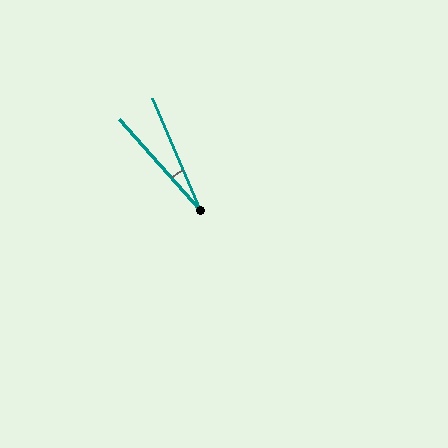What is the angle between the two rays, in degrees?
Approximately 18 degrees.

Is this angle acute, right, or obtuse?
It is acute.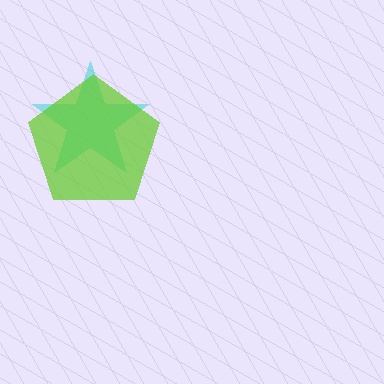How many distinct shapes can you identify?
There are 2 distinct shapes: a cyan star, a lime pentagon.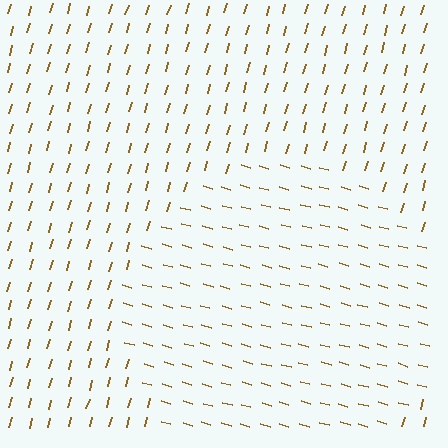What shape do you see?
I see a circle.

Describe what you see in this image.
The image is filled with small brown line segments. A circle region in the image has lines oriented differently from the surrounding lines, creating a visible texture boundary.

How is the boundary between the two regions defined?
The boundary is defined purely by a change in line orientation (approximately 90 degrees difference). All lines are the same color and thickness.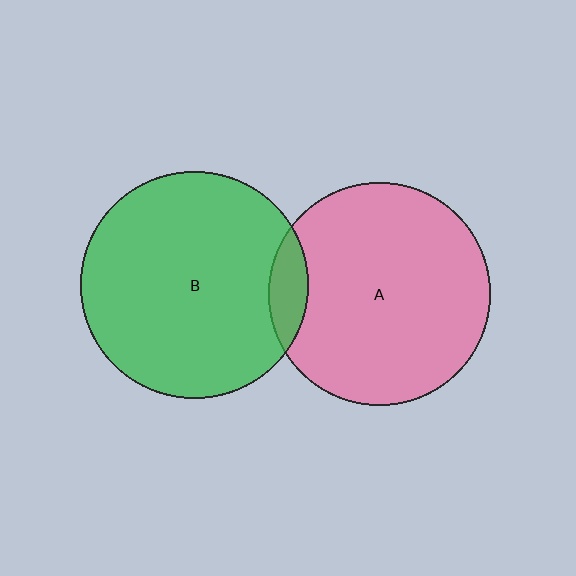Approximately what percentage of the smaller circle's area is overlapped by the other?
Approximately 10%.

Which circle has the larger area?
Circle B (green).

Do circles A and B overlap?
Yes.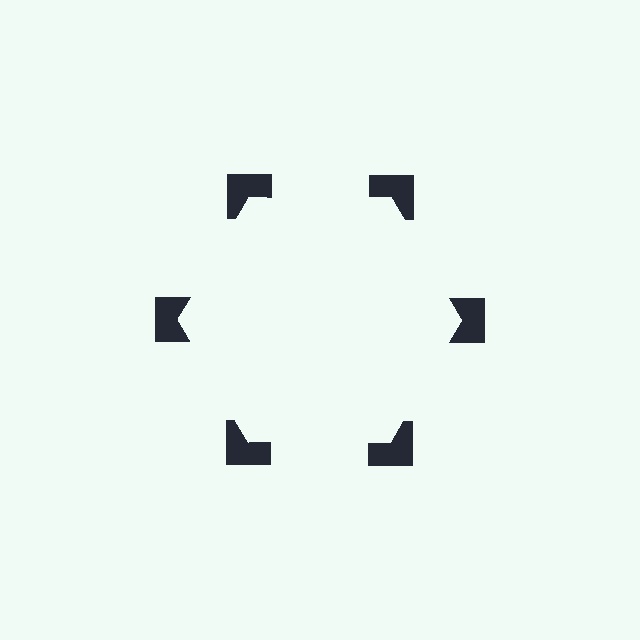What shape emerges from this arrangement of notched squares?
An illusory hexagon — its edges are inferred from the aligned wedge cuts in the notched squares, not physically drawn.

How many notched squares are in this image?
There are 6 — one at each vertex of the illusory hexagon.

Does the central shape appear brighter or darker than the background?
It typically appears slightly brighter than the background, even though no actual brightness change is drawn.